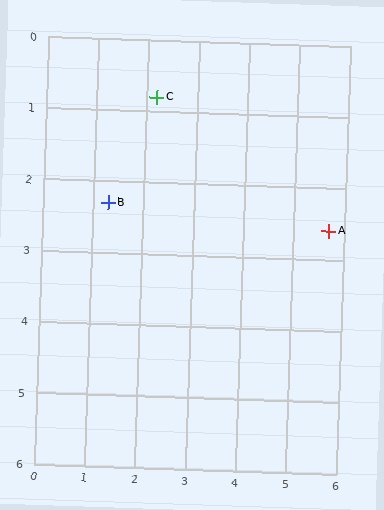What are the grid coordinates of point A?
Point A is at approximately (5.7, 2.6).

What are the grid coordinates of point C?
Point C is at approximately (2.2, 0.8).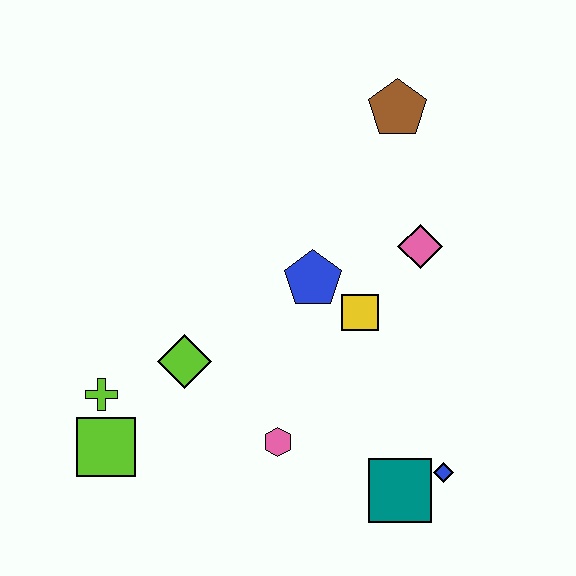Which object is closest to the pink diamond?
The yellow square is closest to the pink diamond.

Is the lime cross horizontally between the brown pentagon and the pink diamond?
No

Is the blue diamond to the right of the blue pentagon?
Yes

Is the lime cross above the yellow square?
No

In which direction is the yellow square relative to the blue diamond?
The yellow square is above the blue diamond.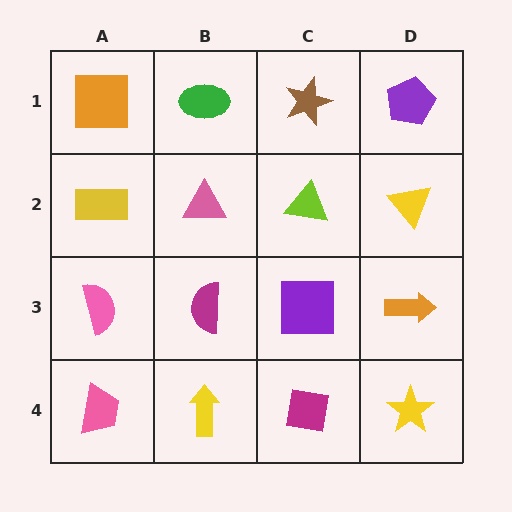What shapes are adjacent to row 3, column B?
A pink triangle (row 2, column B), a yellow arrow (row 4, column B), a pink semicircle (row 3, column A), a purple square (row 3, column C).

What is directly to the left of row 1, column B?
An orange square.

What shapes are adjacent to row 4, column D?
An orange arrow (row 3, column D), a magenta square (row 4, column C).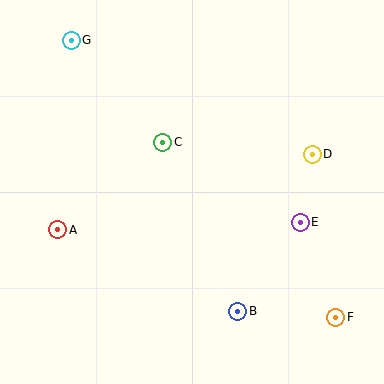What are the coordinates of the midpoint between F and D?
The midpoint between F and D is at (324, 236).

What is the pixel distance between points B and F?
The distance between B and F is 98 pixels.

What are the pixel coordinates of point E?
Point E is at (300, 222).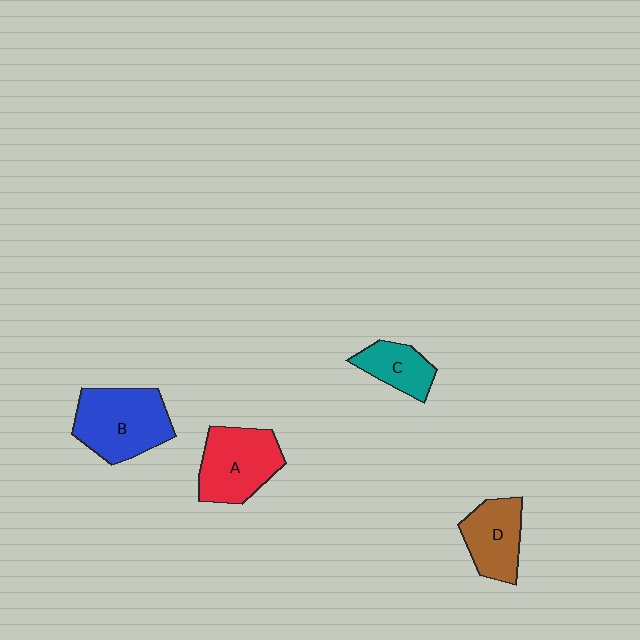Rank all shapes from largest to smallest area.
From largest to smallest: B (blue), A (red), D (brown), C (teal).